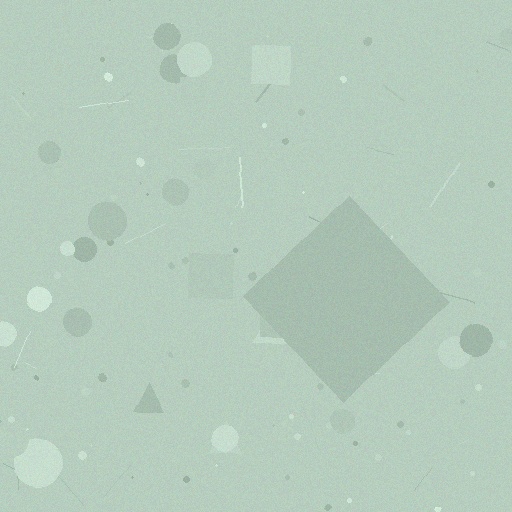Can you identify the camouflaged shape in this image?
The camouflaged shape is a diamond.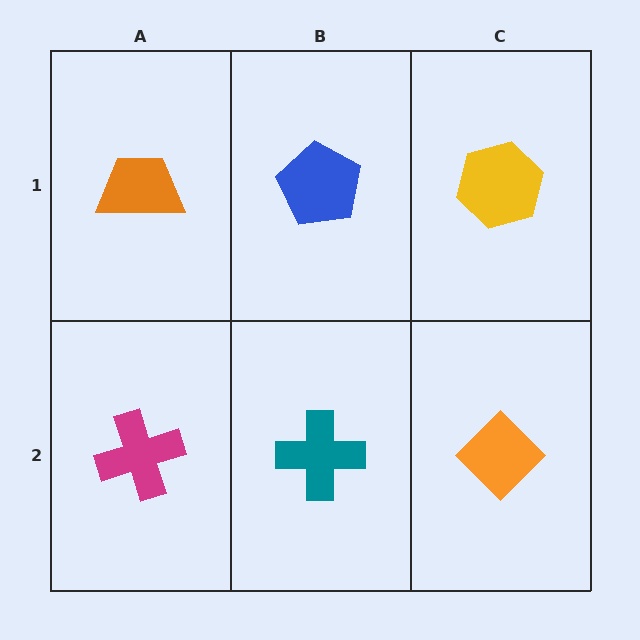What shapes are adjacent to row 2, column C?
A yellow hexagon (row 1, column C), a teal cross (row 2, column B).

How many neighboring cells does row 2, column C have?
2.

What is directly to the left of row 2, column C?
A teal cross.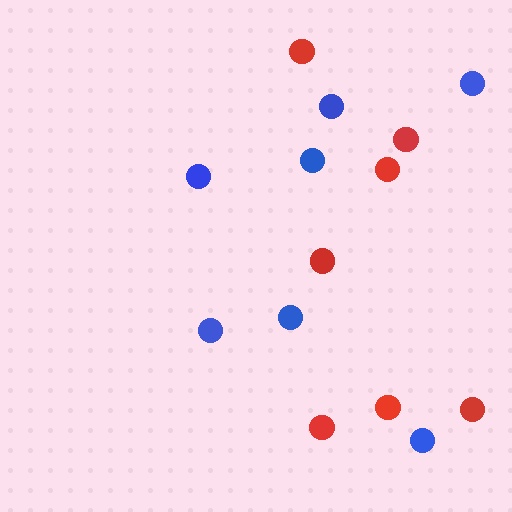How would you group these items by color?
There are 2 groups: one group of blue circles (7) and one group of red circles (7).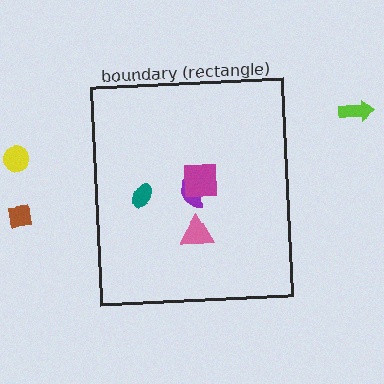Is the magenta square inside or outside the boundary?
Inside.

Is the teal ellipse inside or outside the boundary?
Inside.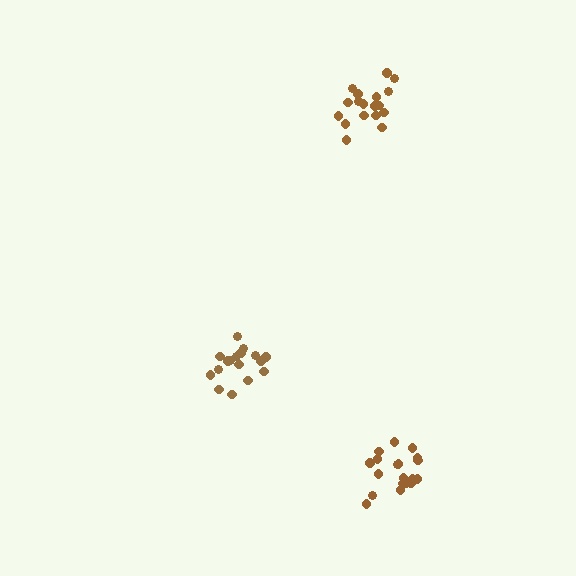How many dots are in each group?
Group 1: 17 dots, Group 2: 18 dots, Group 3: 19 dots (54 total).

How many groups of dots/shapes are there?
There are 3 groups.